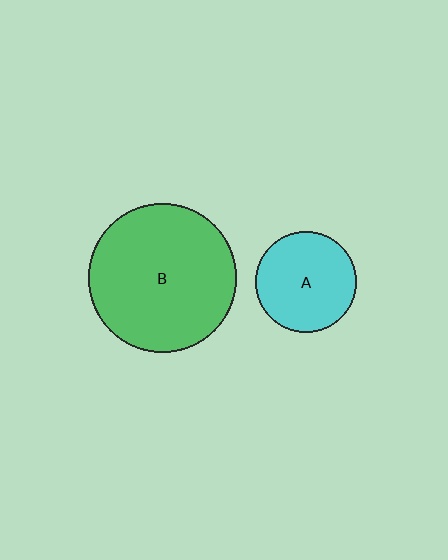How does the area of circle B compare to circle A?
Approximately 2.2 times.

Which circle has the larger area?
Circle B (green).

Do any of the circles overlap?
No, none of the circles overlap.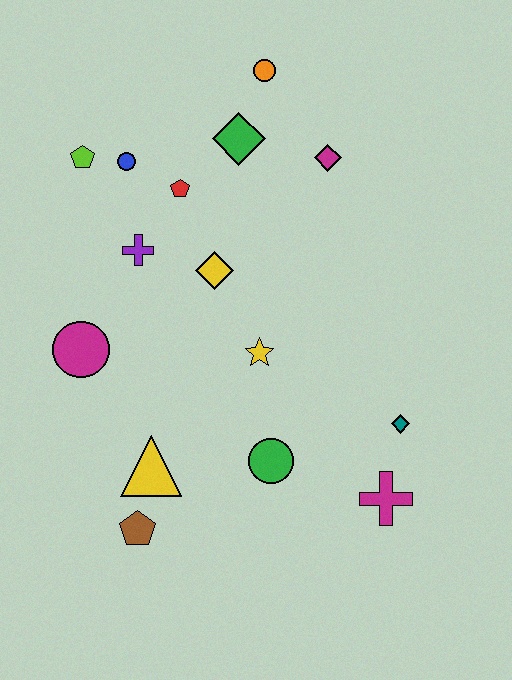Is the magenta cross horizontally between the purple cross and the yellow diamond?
No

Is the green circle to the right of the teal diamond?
No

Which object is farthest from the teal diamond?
The lime pentagon is farthest from the teal diamond.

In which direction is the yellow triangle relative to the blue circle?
The yellow triangle is below the blue circle.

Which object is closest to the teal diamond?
The magenta cross is closest to the teal diamond.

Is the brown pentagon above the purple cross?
No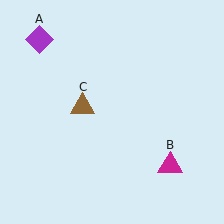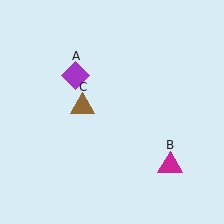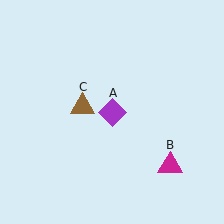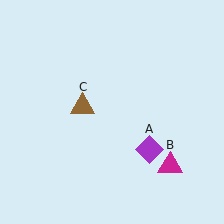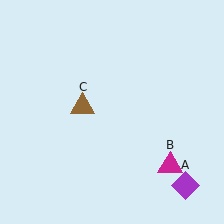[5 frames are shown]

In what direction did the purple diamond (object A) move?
The purple diamond (object A) moved down and to the right.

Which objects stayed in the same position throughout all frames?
Magenta triangle (object B) and brown triangle (object C) remained stationary.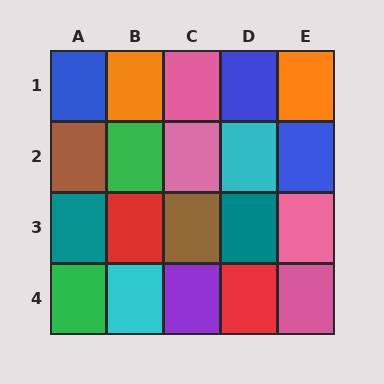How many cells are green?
2 cells are green.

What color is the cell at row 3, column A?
Teal.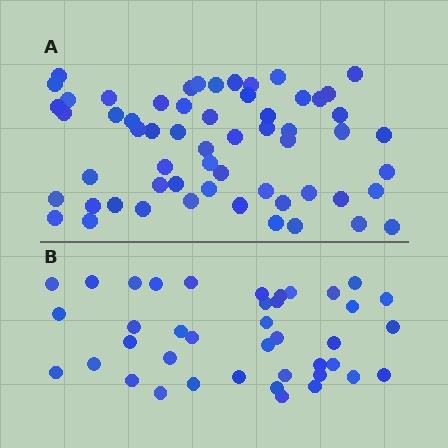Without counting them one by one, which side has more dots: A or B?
Region A (the top region) has more dots.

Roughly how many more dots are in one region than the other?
Region A has approximately 20 more dots than region B.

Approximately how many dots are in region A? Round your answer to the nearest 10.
About 60 dots. (The exact count is 59, which rounds to 60.)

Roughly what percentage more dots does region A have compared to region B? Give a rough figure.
About 50% more.